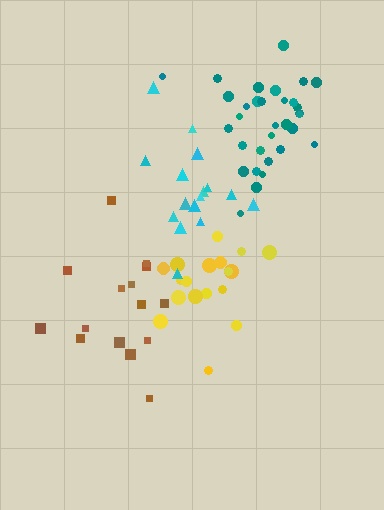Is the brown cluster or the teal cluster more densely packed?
Teal.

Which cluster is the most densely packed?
Teal.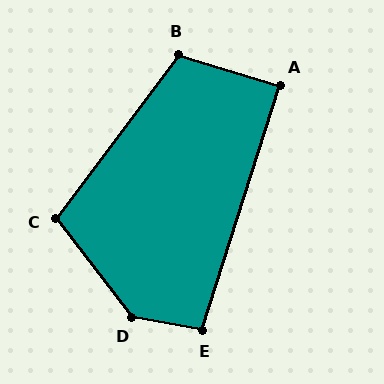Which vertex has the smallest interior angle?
A, at approximately 89 degrees.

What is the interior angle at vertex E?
Approximately 97 degrees (obtuse).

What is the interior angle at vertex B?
Approximately 110 degrees (obtuse).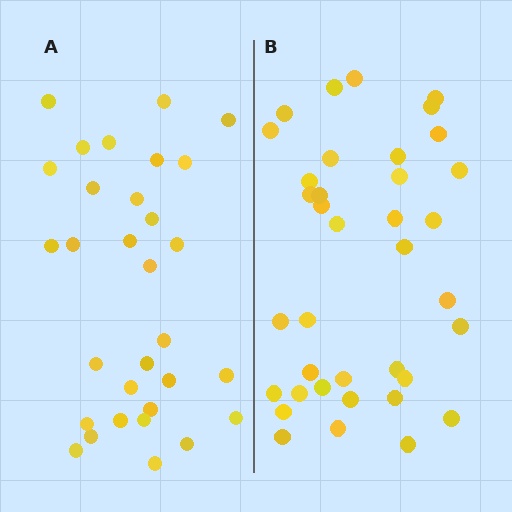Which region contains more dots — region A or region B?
Region B (the right region) has more dots.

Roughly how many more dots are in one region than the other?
Region B has about 6 more dots than region A.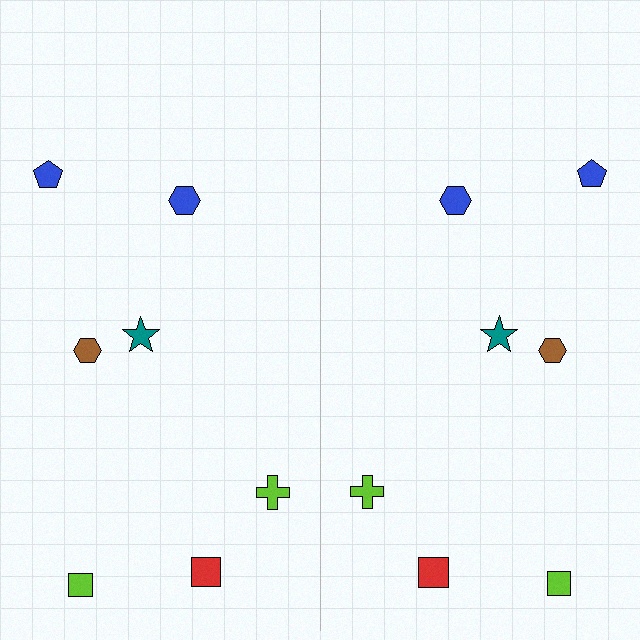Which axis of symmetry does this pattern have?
The pattern has a vertical axis of symmetry running through the center of the image.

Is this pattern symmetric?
Yes, this pattern has bilateral (reflection) symmetry.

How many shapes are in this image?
There are 14 shapes in this image.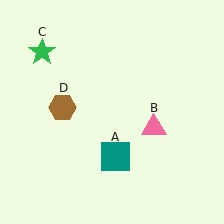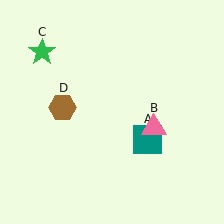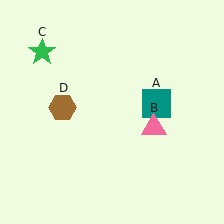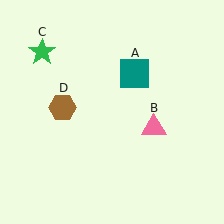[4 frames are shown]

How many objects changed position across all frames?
1 object changed position: teal square (object A).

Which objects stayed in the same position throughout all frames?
Pink triangle (object B) and green star (object C) and brown hexagon (object D) remained stationary.